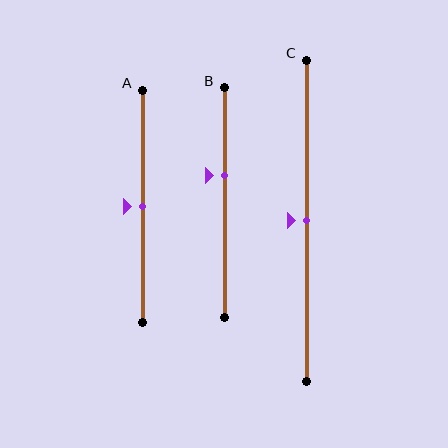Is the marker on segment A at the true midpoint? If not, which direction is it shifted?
Yes, the marker on segment A is at the true midpoint.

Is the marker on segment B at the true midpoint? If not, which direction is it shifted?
No, the marker on segment B is shifted upward by about 12% of the segment length.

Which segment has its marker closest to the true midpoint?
Segment A has its marker closest to the true midpoint.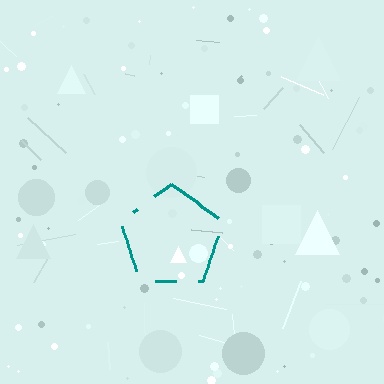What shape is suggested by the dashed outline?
The dashed outline suggests a pentagon.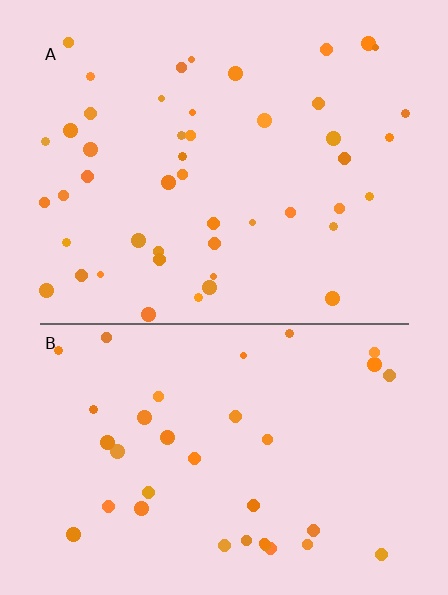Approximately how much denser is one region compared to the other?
Approximately 1.3× — region A over region B.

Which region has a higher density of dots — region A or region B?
A (the top).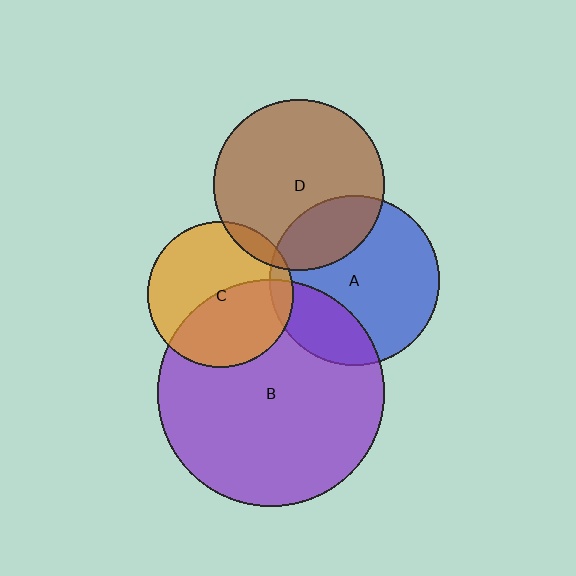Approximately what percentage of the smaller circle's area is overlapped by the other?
Approximately 25%.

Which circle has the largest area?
Circle B (purple).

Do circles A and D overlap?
Yes.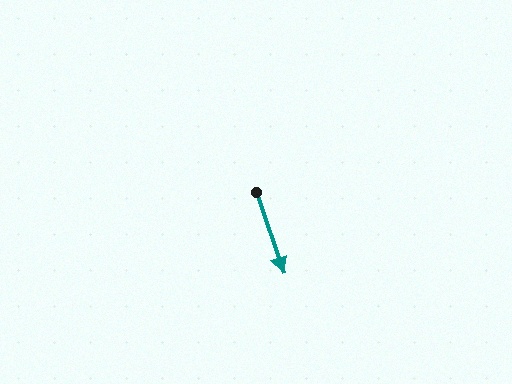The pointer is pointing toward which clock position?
Roughly 5 o'clock.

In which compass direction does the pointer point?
South.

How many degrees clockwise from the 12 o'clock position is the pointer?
Approximately 161 degrees.